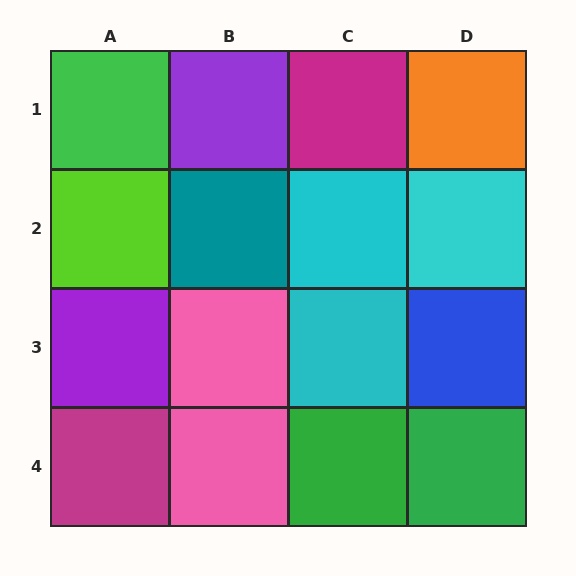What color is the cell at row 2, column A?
Lime.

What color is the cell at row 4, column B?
Pink.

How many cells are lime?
1 cell is lime.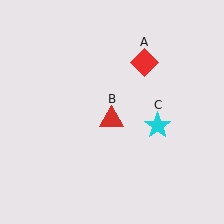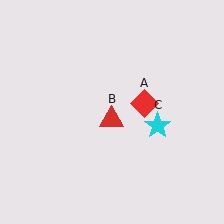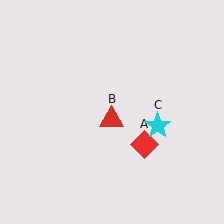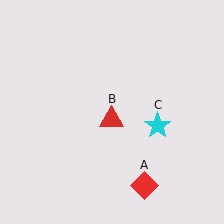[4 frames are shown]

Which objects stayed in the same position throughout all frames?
Red triangle (object B) and cyan star (object C) remained stationary.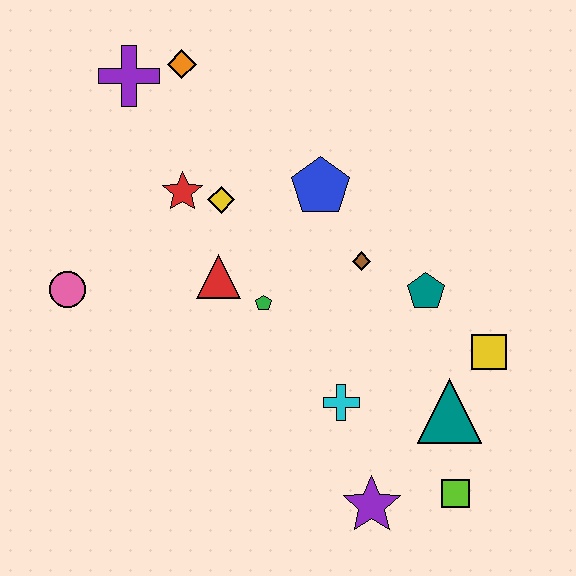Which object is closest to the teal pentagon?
The brown diamond is closest to the teal pentagon.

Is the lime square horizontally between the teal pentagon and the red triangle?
No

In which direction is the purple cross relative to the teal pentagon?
The purple cross is to the left of the teal pentagon.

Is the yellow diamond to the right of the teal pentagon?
No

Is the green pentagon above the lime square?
Yes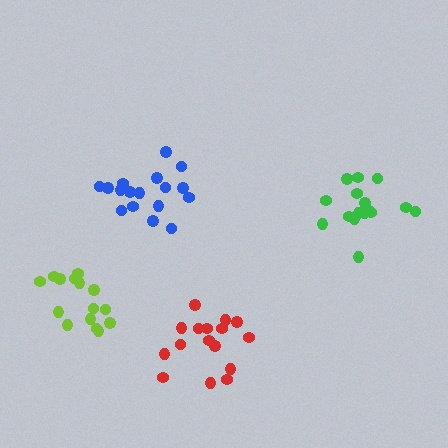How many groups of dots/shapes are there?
There are 4 groups.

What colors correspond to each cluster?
The clusters are colored: green, blue, lime, red.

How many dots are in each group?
Group 1: 16 dots, Group 2: 17 dots, Group 3: 15 dots, Group 4: 16 dots (64 total).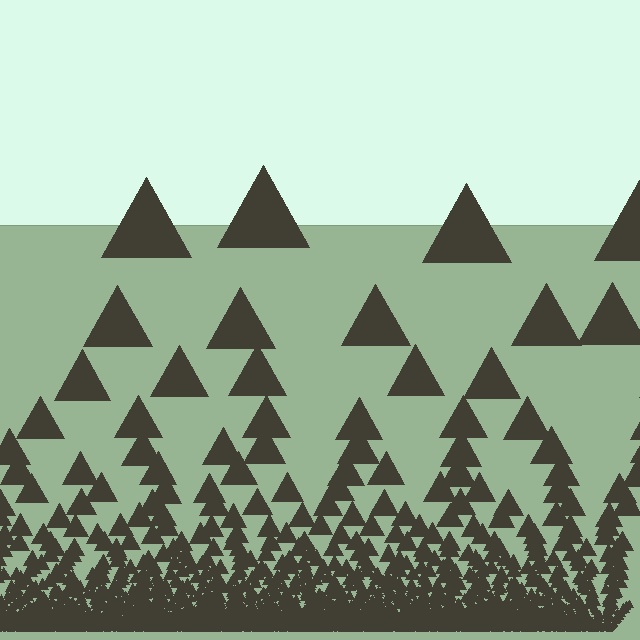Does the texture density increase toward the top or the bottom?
Density increases toward the bottom.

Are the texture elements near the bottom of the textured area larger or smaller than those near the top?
Smaller. The gradient is inverted — elements near the bottom are smaller and denser.